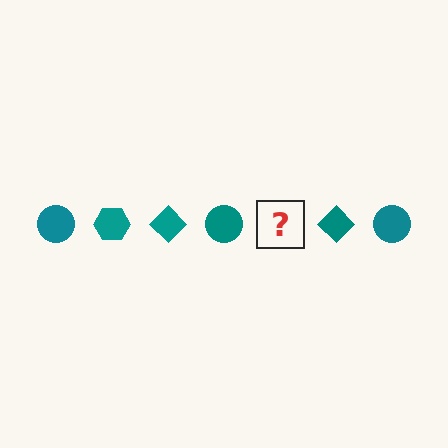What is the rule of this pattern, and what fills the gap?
The rule is that the pattern cycles through circle, hexagon, diamond shapes in teal. The gap should be filled with a teal hexagon.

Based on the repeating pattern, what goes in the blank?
The blank should be a teal hexagon.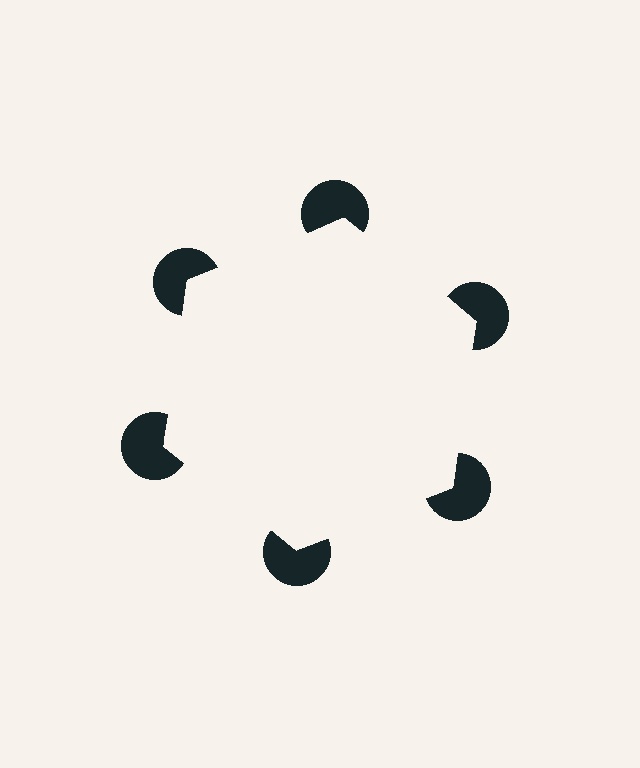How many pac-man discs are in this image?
There are 6 — one at each vertex of the illusory hexagon.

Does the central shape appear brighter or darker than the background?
It typically appears slightly brighter than the background, even though no actual brightness change is drawn.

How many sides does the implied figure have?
6 sides.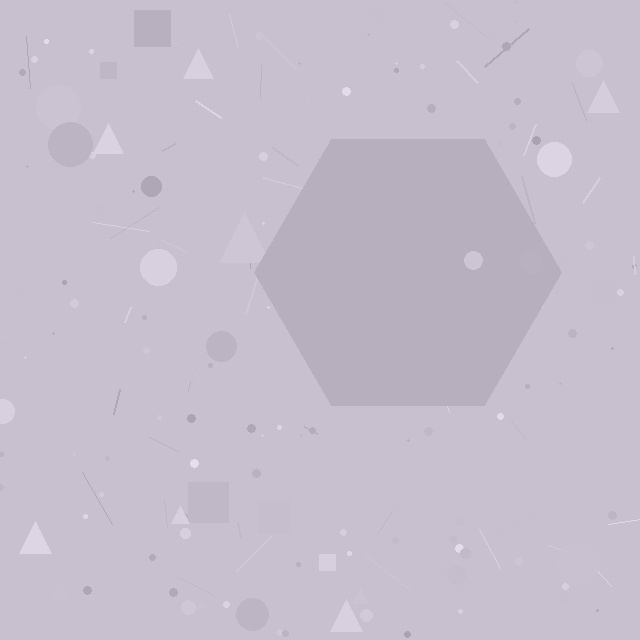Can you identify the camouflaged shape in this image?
The camouflaged shape is a hexagon.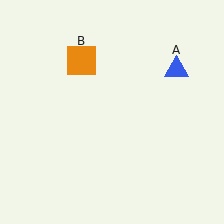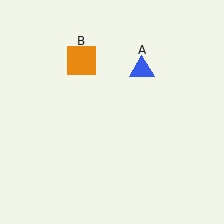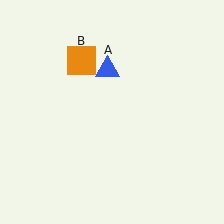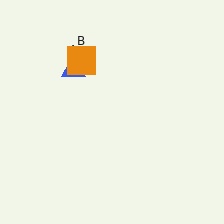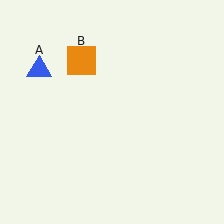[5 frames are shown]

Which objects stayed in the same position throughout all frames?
Orange square (object B) remained stationary.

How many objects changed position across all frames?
1 object changed position: blue triangle (object A).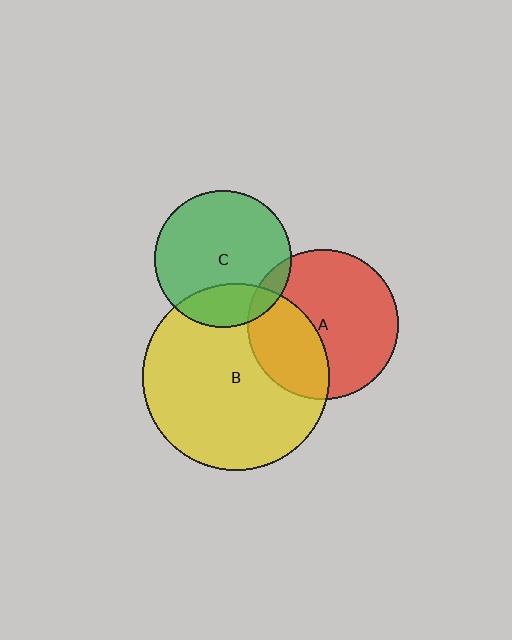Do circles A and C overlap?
Yes.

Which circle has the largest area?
Circle B (yellow).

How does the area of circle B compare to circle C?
Approximately 1.9 times.